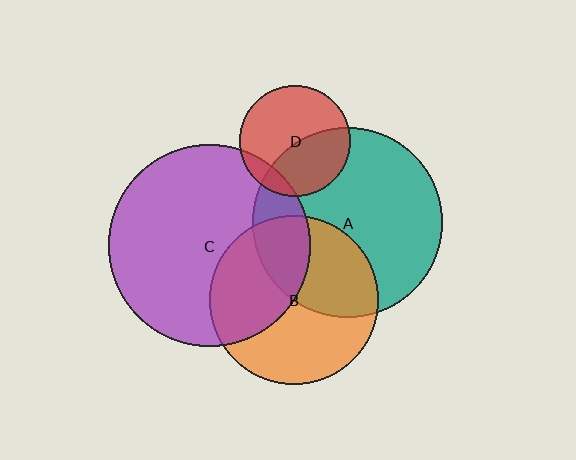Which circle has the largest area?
Circle C (purple).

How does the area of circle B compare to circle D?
Approximately 2.3 times.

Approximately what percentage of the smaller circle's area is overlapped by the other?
Approximately 40%.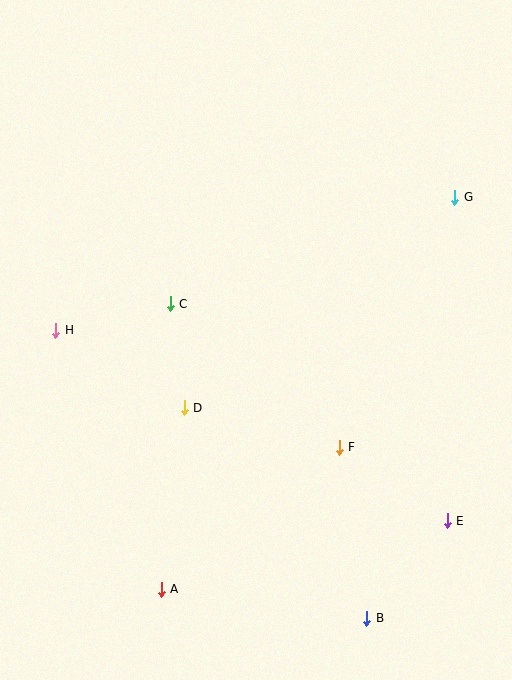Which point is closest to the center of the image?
Point C at (170, 304) is closest to the center.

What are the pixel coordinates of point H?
Point H is at (56, 330).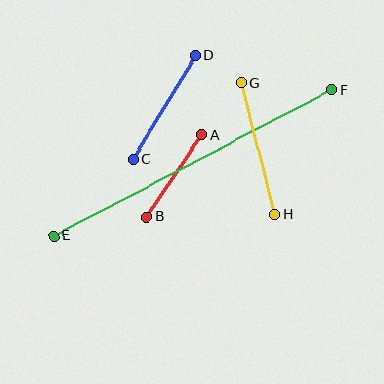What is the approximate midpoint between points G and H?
The midpoint is at approximately (258, 149) pixels.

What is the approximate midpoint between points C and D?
The midpoint is at approximately (164, 107) pixels.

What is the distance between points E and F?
The distance is approximately 314 pixels.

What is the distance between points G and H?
The distance is approximately 135 pixels.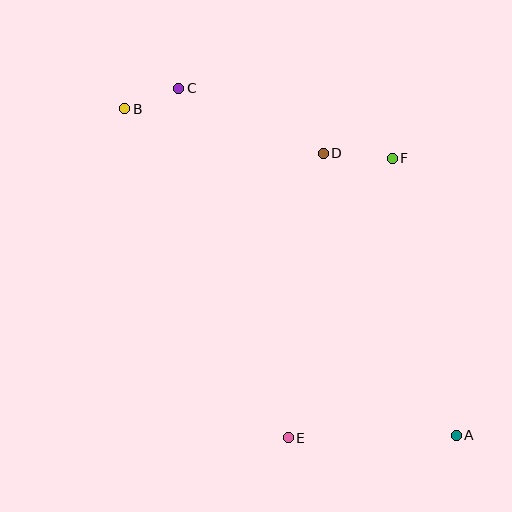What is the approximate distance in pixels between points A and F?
The distance between A and F is approximately 285 pixels.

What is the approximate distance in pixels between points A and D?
The distance between A and D is approximately 312 pixels.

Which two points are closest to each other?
Points B and C are closest to each other.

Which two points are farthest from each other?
Points A and B are farthest from each other.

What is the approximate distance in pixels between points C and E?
The distance between C and E is approximately 366 pixels.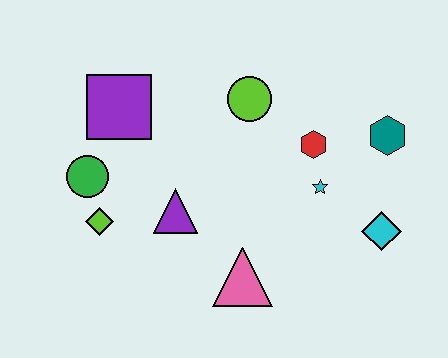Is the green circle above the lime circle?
No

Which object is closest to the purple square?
The green circle is closest to the purple square.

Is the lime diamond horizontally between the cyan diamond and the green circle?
Yes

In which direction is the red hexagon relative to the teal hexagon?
The red hexagon is to the left of the teal hexagon.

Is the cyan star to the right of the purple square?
Yes